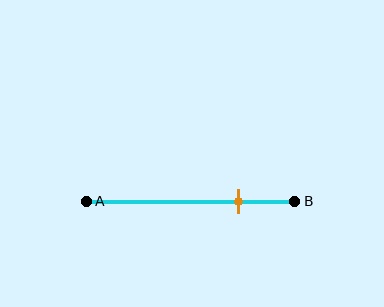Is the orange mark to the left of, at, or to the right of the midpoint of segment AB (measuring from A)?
The orange mark is to the right of the midpoint of segment AB.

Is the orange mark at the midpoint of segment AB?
No, the mark is at about 75% from A, not at the 50% midpoint.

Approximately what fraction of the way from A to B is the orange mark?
The orange mark is approximately 75% of the way from A to B.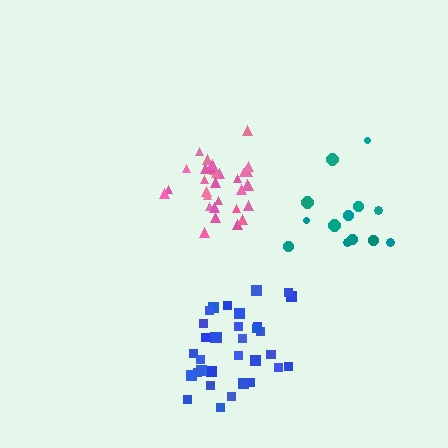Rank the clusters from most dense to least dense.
pink, blue, teal.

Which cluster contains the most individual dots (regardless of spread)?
Blue (35).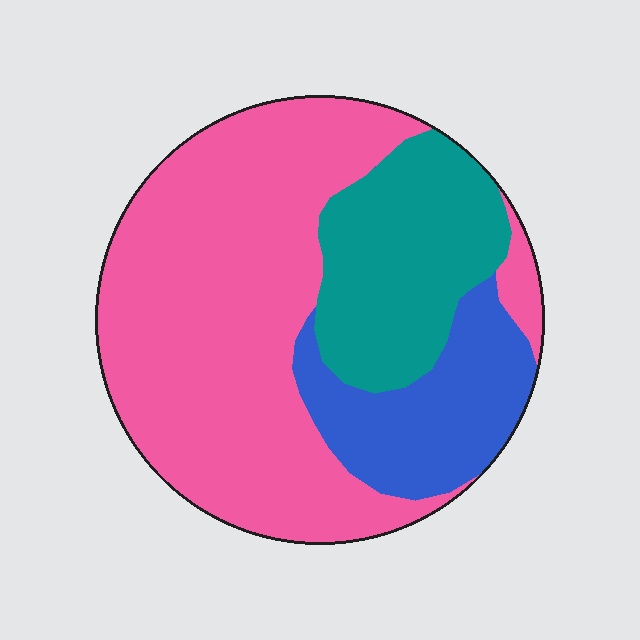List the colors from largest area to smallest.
From largest to smallest: pink, teal, blue.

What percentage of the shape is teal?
Teal covers roughly 20% of the shape.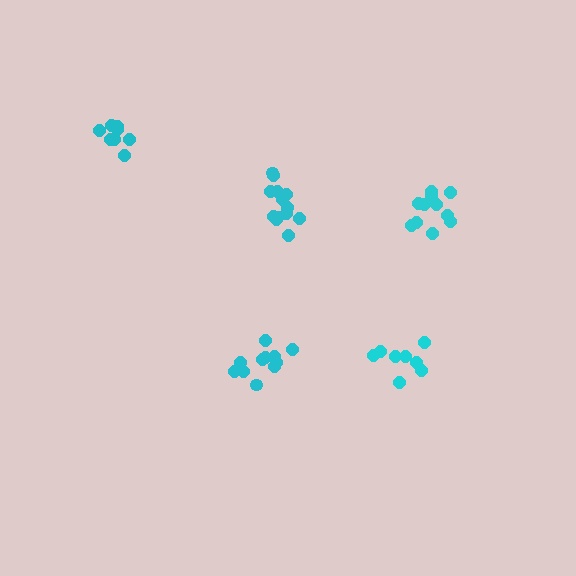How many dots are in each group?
Group 1: 13 dots, Group 2: 11 dots, Group 3: 8 dots, Group 4: 8 dots, Group 5: 11 dots (51 total).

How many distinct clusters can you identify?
There are 5 distinct clusters.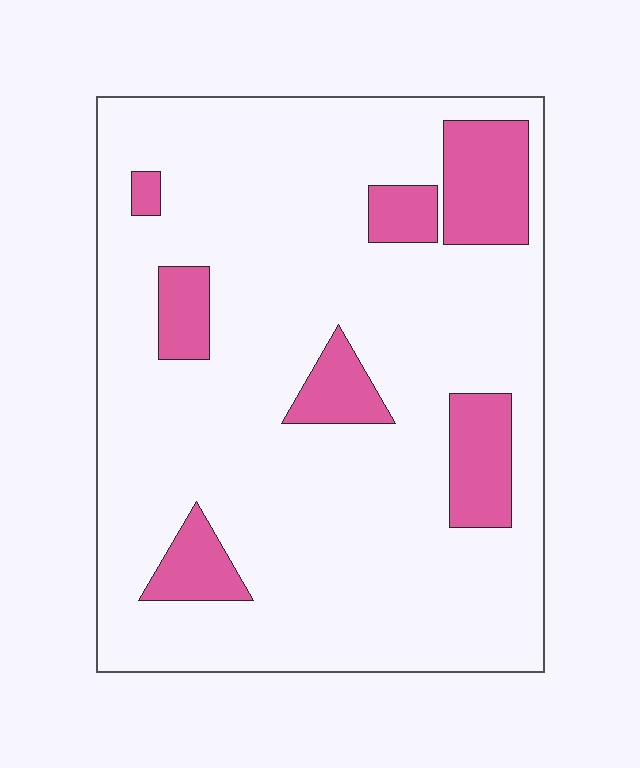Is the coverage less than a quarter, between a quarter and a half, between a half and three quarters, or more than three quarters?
Less than a quarter.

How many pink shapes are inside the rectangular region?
7.